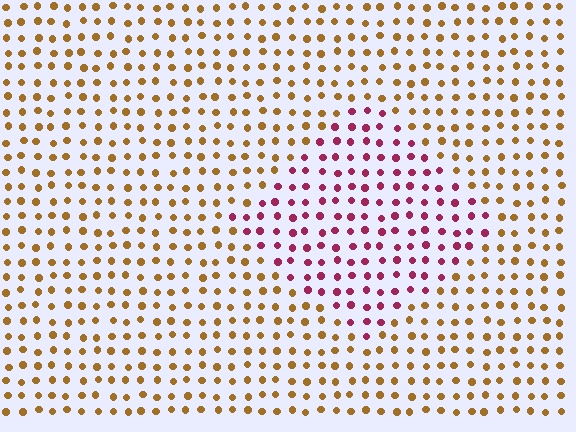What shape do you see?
I see a diamond.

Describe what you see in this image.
The image is filled with small brown elements in a uniform arrangement. A diamond-shaped region is visible where the elements are tinted to a slightly different hue, forming a subtle color boundary.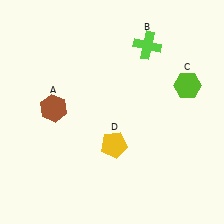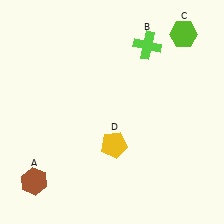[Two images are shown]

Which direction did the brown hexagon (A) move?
The brown hexagon (A) moved down.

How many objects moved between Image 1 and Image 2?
2 objects moved between the two images.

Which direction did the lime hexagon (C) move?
The lime hexagon (C) moved up.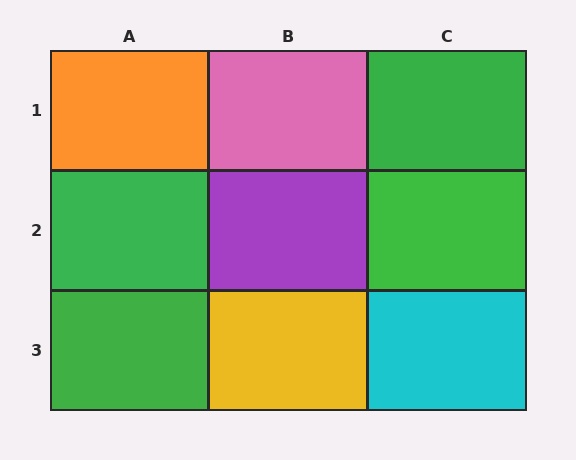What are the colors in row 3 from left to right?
Green, yellow, cyan.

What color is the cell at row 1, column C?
Green.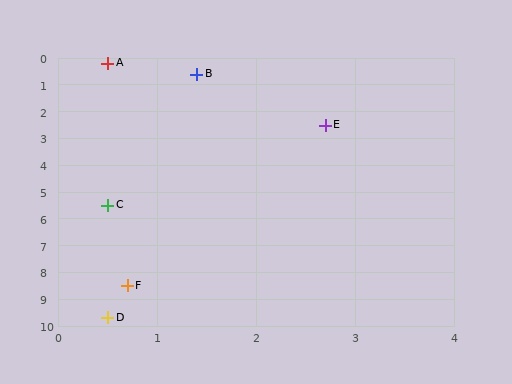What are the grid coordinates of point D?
Point D is at approximately (0.5, 9.7).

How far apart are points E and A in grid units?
Points E and A are about 3.2 grid units apart.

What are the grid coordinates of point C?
Point C is at approximately (0.5, 5.5).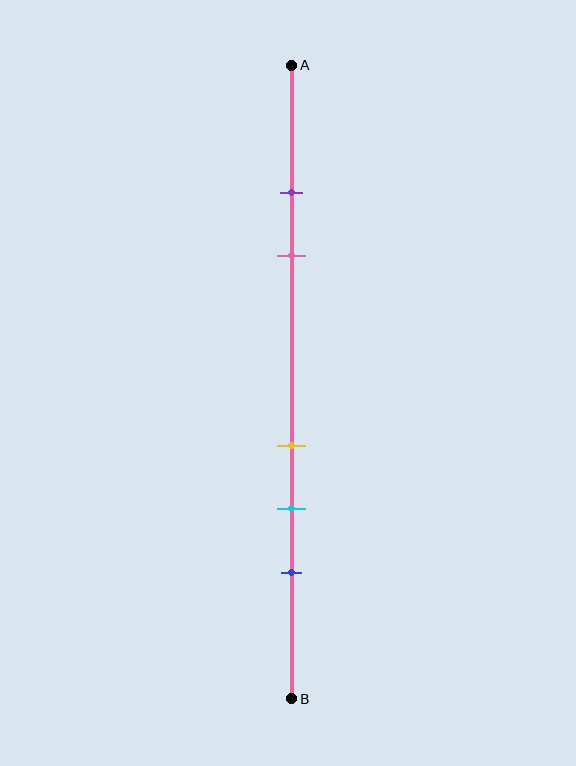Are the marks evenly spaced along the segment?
No, the marks are not evenly spaced.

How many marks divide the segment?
There are 5 marks dividing the segment.